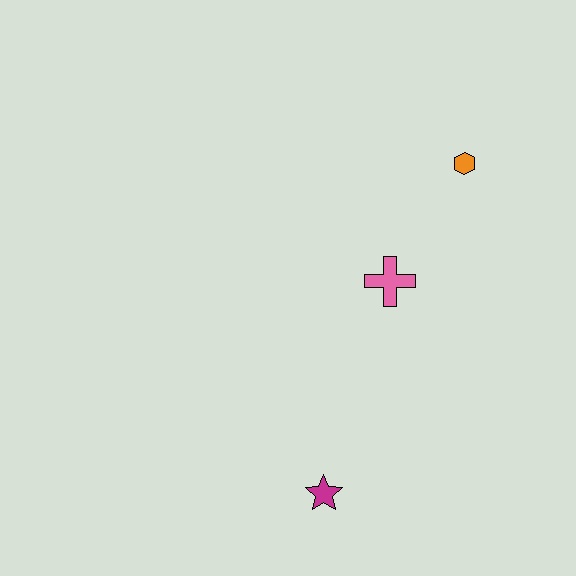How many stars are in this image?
There is 1 star.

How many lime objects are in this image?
There are no lime objects.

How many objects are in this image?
There are 3 objects.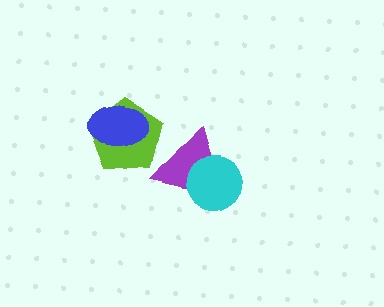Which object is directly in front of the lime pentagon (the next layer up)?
The blue ellipse is directly in front of the lime pentagon.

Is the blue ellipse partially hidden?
No, no other shape covers it.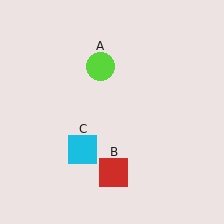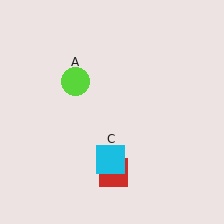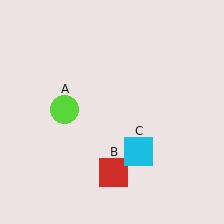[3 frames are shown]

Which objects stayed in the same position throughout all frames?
Red square (object B) remained stationary.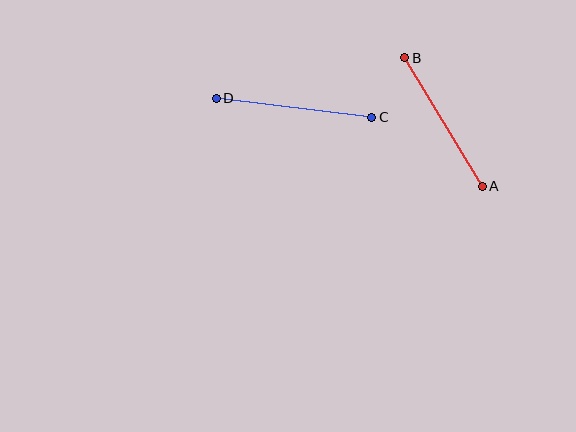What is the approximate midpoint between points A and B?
The midpoint is at approximately (444, 122) pixels.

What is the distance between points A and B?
The distance is approximately 150 pixels.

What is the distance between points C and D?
The distance is approximately 156 pixels.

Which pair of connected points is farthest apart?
Points C and D are farthest apart.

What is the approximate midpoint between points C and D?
The midpoint is at approximately (294, 108) pixels.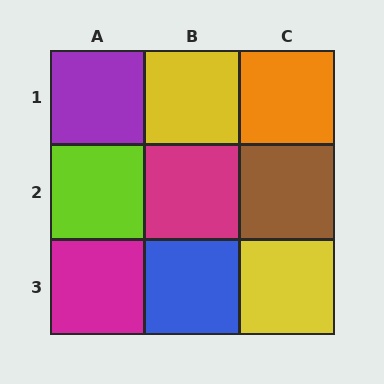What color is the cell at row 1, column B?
Yellow.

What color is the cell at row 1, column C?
Orange.